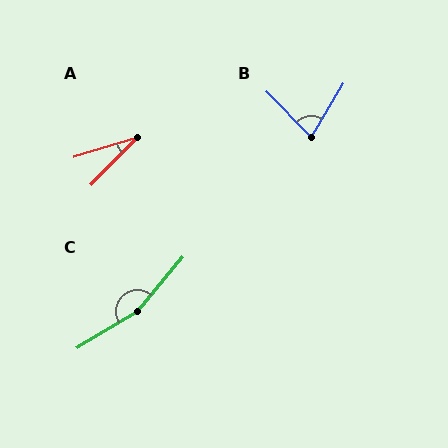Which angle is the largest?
C, at approximately 161 degrees.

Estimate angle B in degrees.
Approximately 74 degrees.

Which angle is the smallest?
A, at approximately 29 degrees.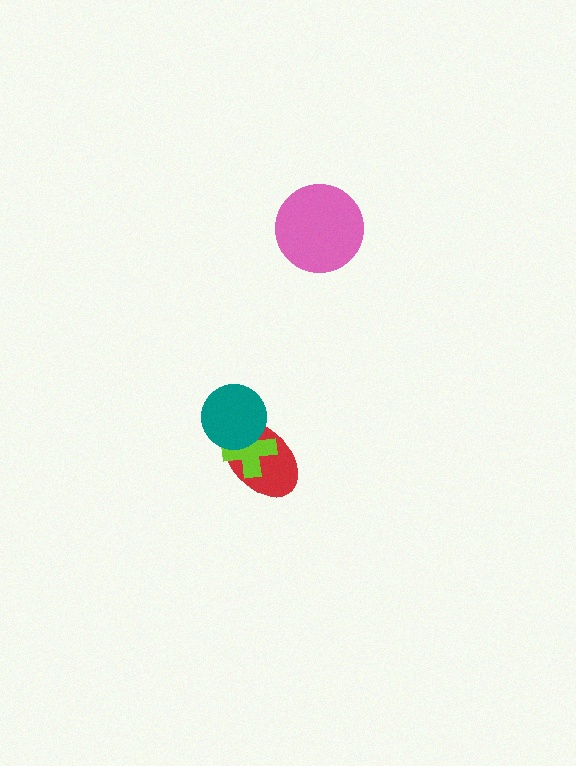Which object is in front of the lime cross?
The teal circle is in front of the lime cross.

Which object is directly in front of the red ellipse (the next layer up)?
The lime cross is directly in front of the red ellipse.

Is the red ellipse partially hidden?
Yes, it is partially covered by another shape.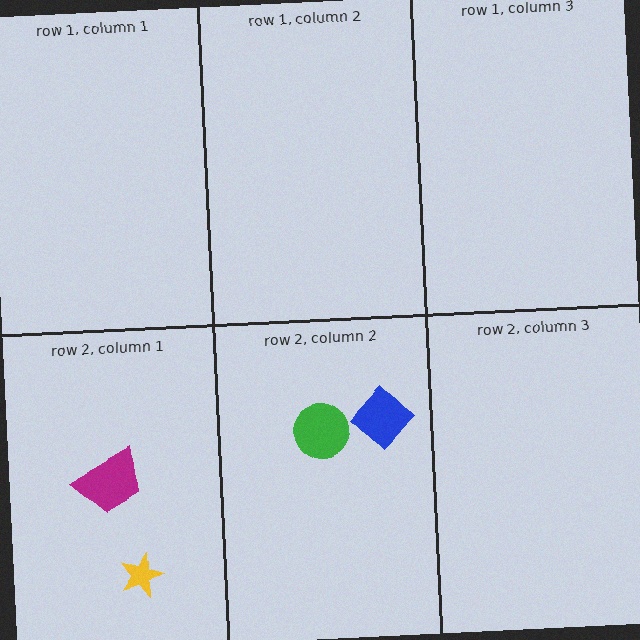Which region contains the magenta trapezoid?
The row 2, column 1 region.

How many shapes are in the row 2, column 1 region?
2.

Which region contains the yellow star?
The row 2, column 1 region.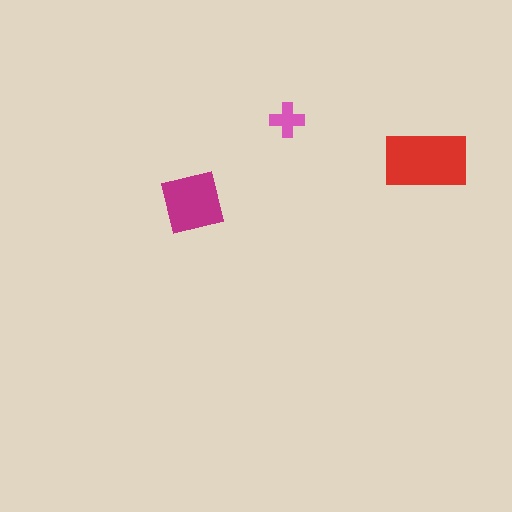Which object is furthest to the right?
The red rectangle is rightmost.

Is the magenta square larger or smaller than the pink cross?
Larger.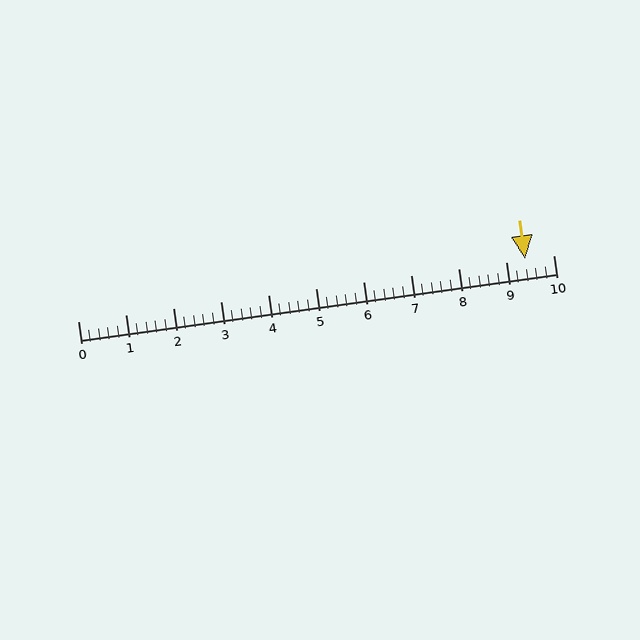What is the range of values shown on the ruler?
The ruler shows values from 0 to 10.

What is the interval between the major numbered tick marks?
The major tick marks are spaced 1 units apart.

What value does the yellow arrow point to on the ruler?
The yellow arrow points to approximately 9.4.